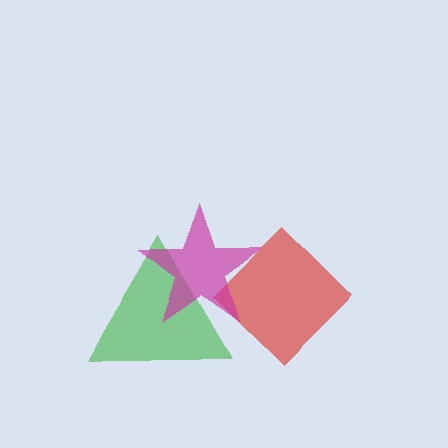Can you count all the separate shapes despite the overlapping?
Yes, there are 3 separate shapes.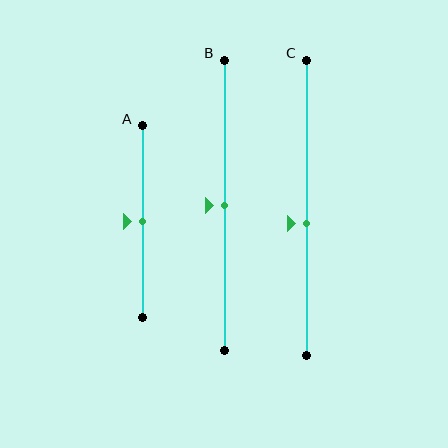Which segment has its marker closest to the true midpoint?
Segment A has its marker closest to the true midpoint.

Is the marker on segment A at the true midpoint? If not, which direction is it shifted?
Yes, the marker on segment A is at the true midpoint.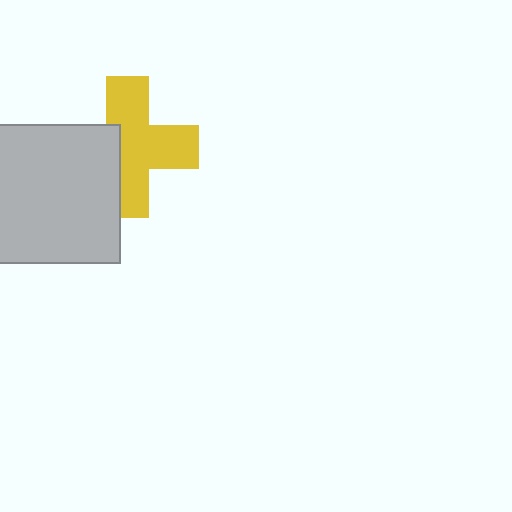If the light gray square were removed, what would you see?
You would see the complete yellow cross.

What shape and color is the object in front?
The object in front is a light gray square.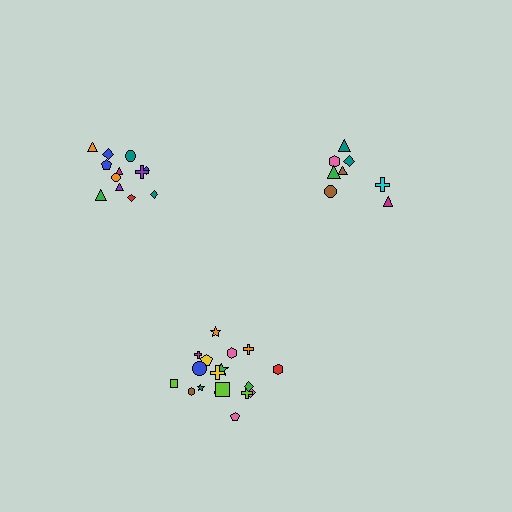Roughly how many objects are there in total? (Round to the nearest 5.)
Roughly 40 objects in total.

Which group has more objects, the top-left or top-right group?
The top-left group.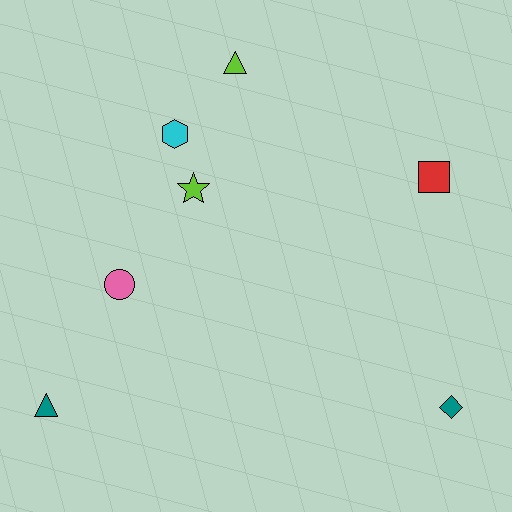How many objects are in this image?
There are 7 objects.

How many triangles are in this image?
There are 2 triangles.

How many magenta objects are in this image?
There are no magenta objects.